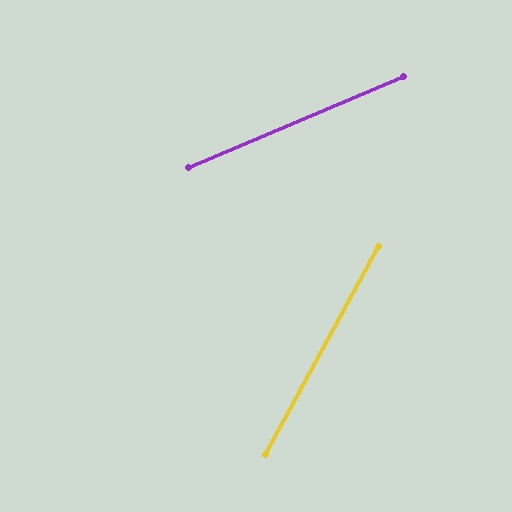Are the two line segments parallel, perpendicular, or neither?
Neither parallel nor perpendicular — they differ by about 39°.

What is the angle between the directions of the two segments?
Approximately 39 degrees.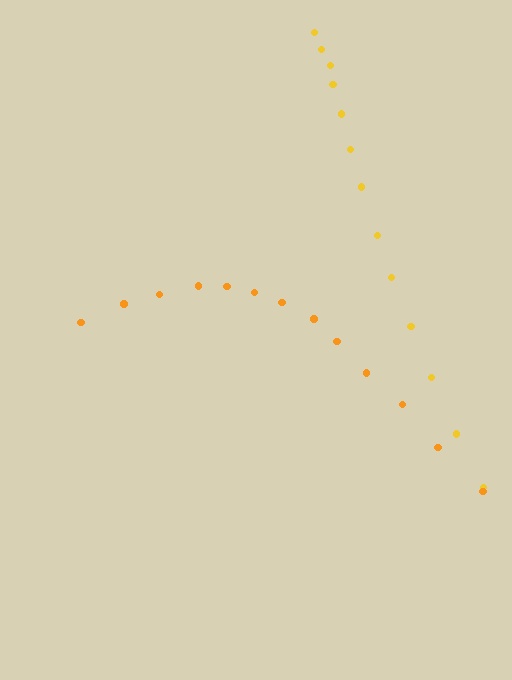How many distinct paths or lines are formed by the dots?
There are 2 distinct paths.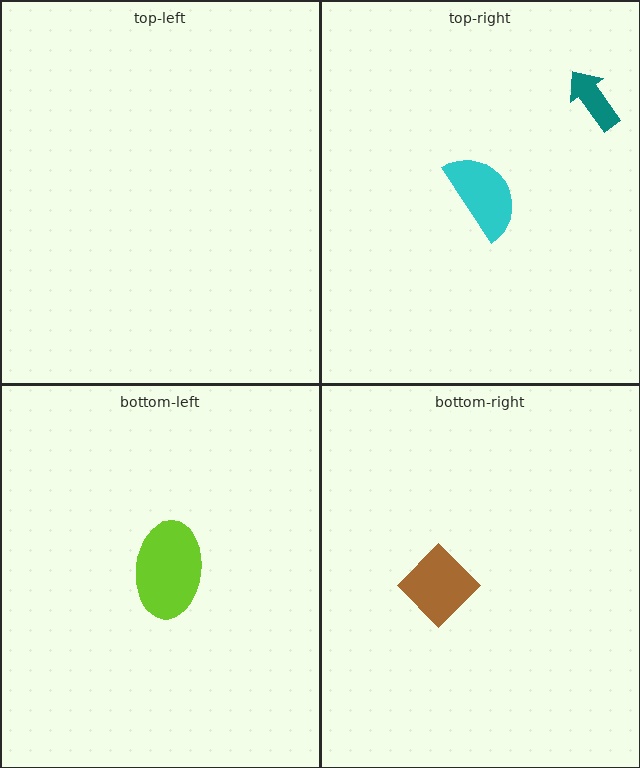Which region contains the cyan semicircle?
The top-right region.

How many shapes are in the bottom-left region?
1.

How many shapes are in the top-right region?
2.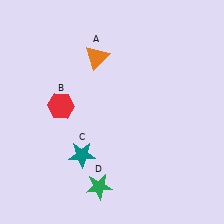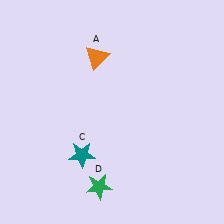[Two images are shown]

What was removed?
The red hexagon (B) was removed in Image 2.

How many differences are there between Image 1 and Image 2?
There is 1 difference between the two images.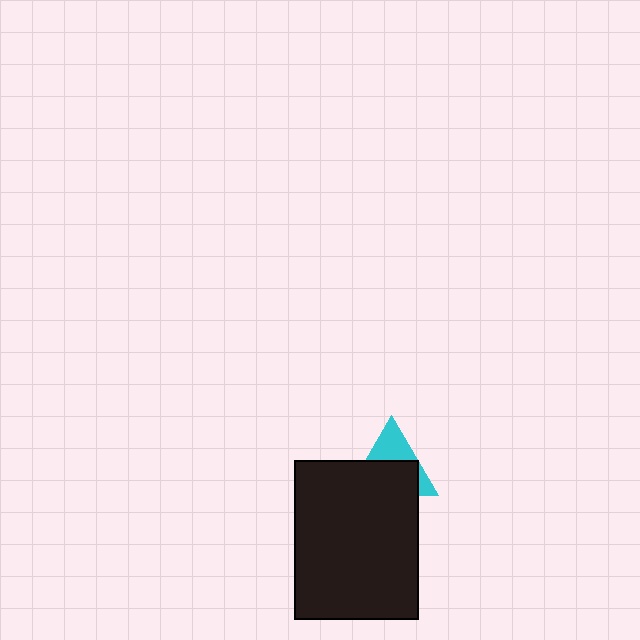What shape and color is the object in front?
The object in front is a black rectangle.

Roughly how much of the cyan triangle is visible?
A small part of it is visible (roughly 39%).